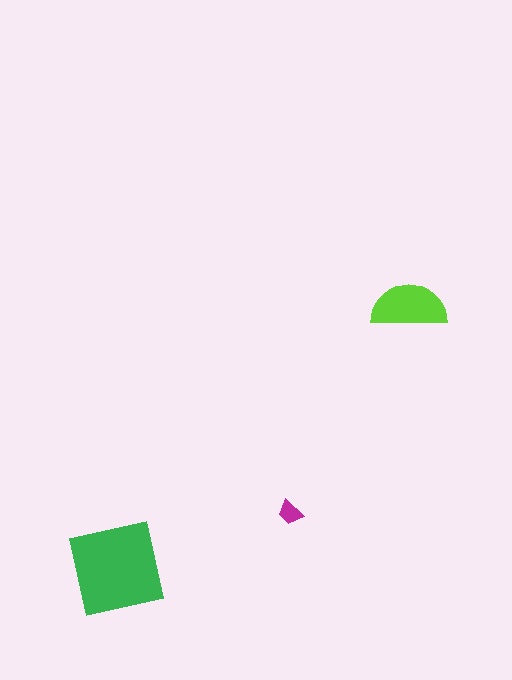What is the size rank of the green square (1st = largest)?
1st.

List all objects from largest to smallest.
The green square, the lime semicircle, the magenta trapezoid.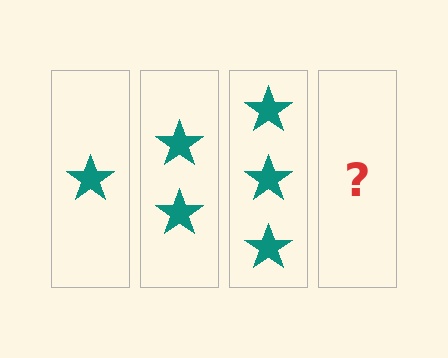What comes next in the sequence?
The next element should be 4 stars.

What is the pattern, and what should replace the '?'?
The pattern is that each step adds one more star. The '?' should be 4 stars.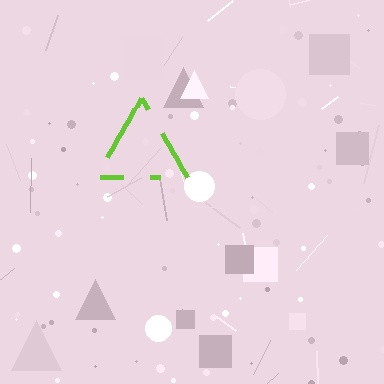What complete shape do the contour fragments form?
The contour fragments form a triangle.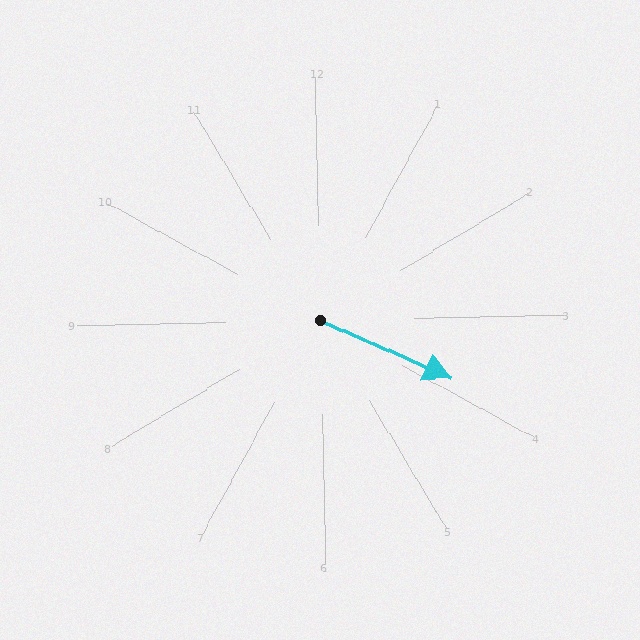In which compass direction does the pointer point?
Southeast.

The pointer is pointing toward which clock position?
Roughly 4 o'clock.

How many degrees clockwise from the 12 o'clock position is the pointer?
Approximately 115 degrees.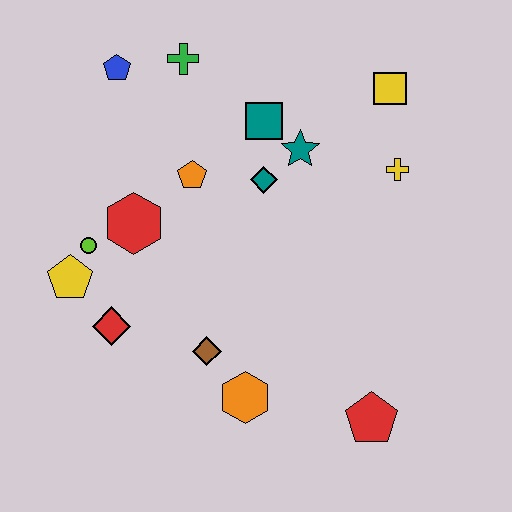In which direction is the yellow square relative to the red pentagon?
The yellow square is above the red pentagon.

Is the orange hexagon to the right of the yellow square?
No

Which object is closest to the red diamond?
The yellow pentagon is closest to the red diamond.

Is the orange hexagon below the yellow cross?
Yes